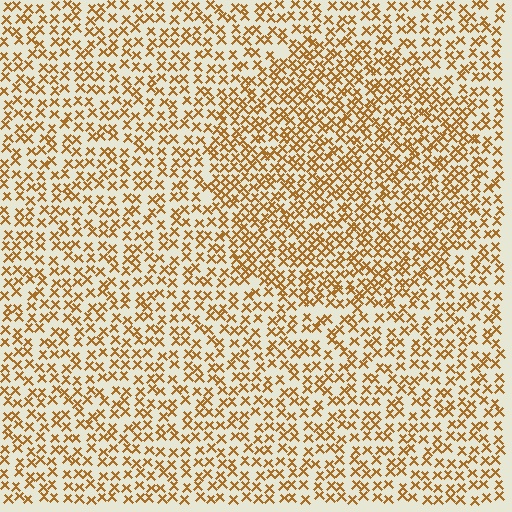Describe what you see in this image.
The image contains small brown elements arranged at two different densities. A circle-shaped region is visible where the elements are more densely packed than the surrounding area.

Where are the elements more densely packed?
The elements are more densely packed inside the circle boundary.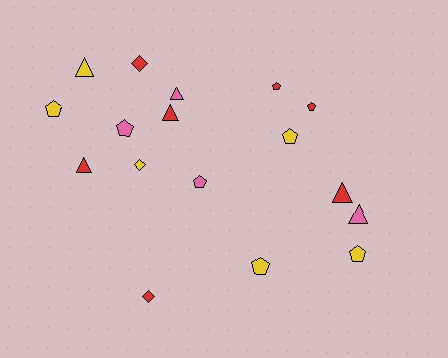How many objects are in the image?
There are 17 objects.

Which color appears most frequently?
Red, with 7 objects.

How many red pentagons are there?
There are 2 red pentagons.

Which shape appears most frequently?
Pentagon, with 8 objects.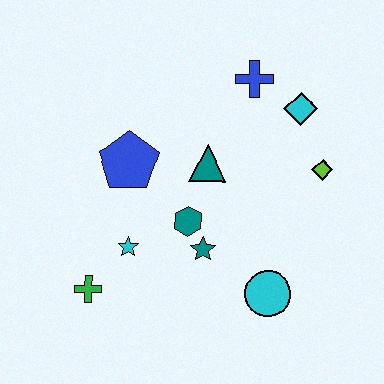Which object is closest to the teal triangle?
The teal hexagon is closest to the teal triangle.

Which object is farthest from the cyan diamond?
The green cross is farthest from the cyan diamond.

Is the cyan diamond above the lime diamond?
Yes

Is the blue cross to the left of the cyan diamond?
Yes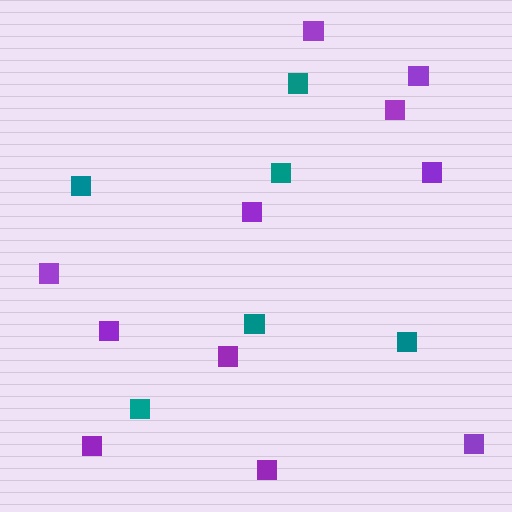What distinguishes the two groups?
There are 2 groups: one group of teal squares (6) and one group of purple squares (11).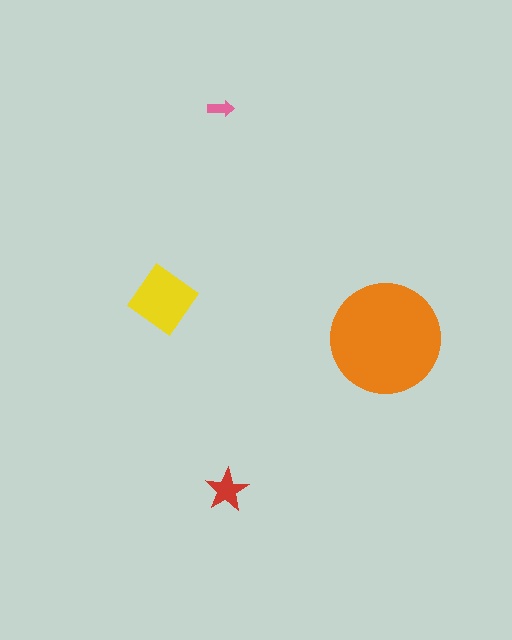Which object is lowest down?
The red star is bottommost.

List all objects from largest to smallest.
The orange circle, the yellow diamond, the red star, the pink arrow.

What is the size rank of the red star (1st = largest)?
3rd.